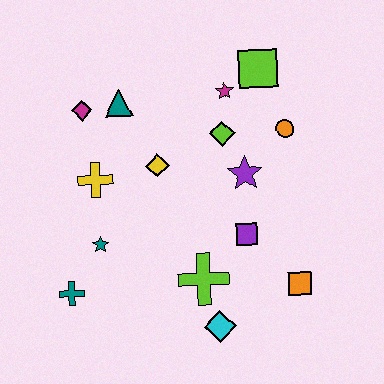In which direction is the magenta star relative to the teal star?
The magenta star is above the teal star.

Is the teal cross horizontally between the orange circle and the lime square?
No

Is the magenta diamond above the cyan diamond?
Yes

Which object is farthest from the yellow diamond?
The orange square is farthest from the yellow diamond.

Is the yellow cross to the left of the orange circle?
Yes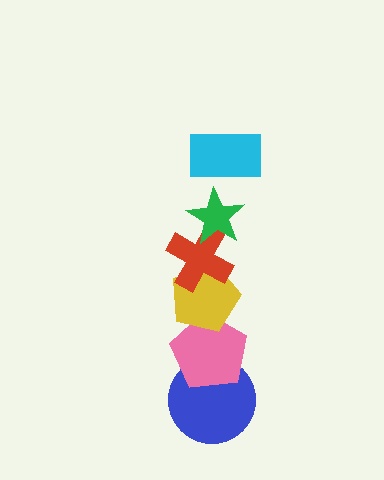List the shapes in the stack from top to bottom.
From top to bottom: the cyan rectangle, the green star, the red cross, the yellow pentagon, the pink pentagon, the blue circle.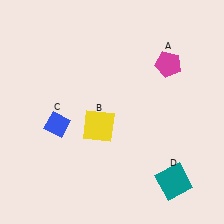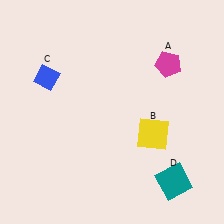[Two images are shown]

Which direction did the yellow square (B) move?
The yellow square (B) moved right.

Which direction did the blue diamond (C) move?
The blue diamond (C) moved up.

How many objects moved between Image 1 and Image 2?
2 objects moved between the two images.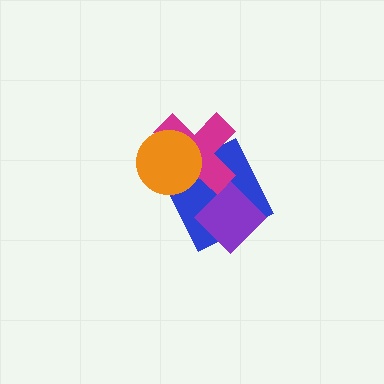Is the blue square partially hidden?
Yes, it is partially covered by another shape.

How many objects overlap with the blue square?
3 objects overlap with the blue square.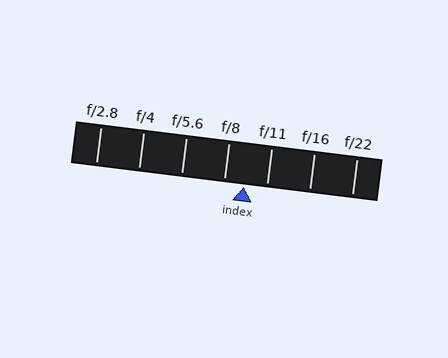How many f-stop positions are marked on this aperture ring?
There are 7 f-stop positions marked.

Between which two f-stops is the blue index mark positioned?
The index mark is between f/8 and f/11.